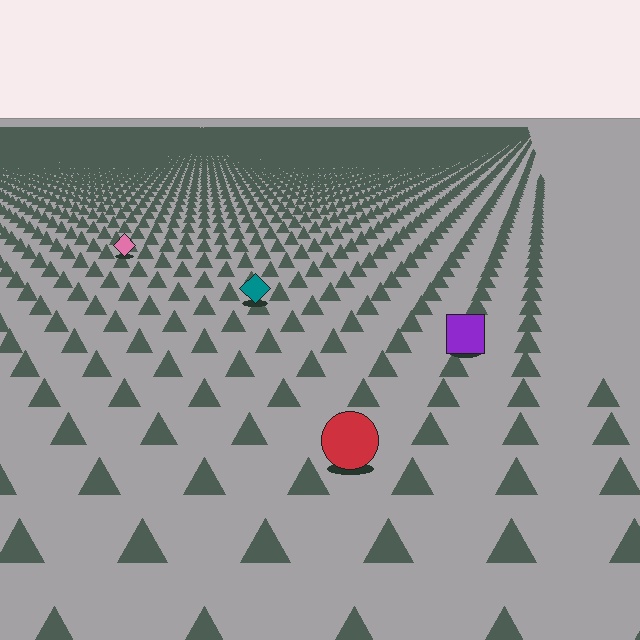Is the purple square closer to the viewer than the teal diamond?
Yes. The purple square is closer — you can tell from the texture gradient: the ground texture is coarser near it.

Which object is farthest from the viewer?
The pink diamond is farthest from the viewer. It appears smaller and the ground texture around it is denser.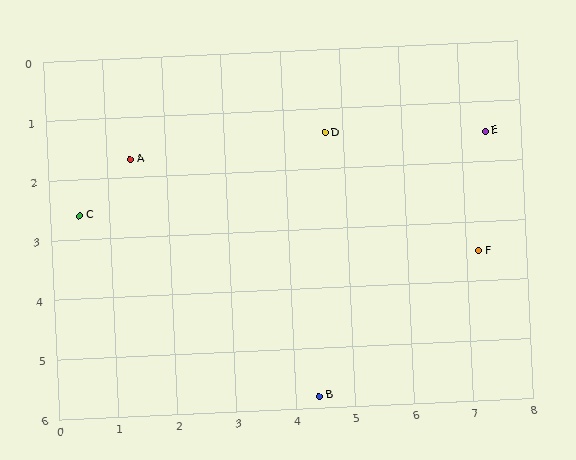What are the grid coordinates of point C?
Point C is at approximately (0.5, 2.6).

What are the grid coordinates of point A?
Point A is at approximately (1.4, 1.7).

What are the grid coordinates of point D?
Point D is at approximately (4.7, 1.4).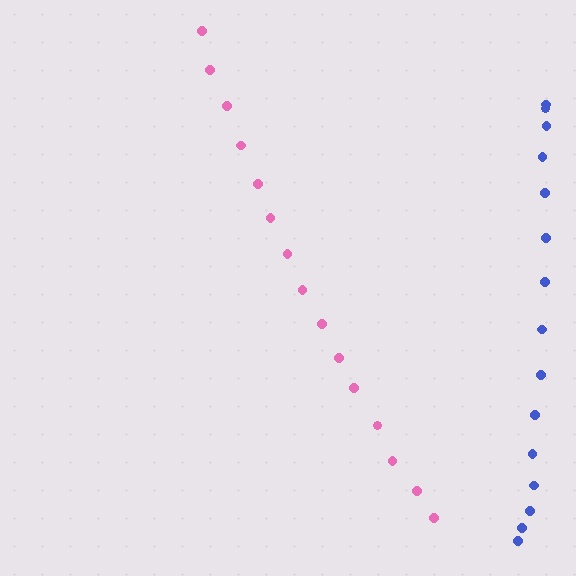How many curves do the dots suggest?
There are 2 distinct paths.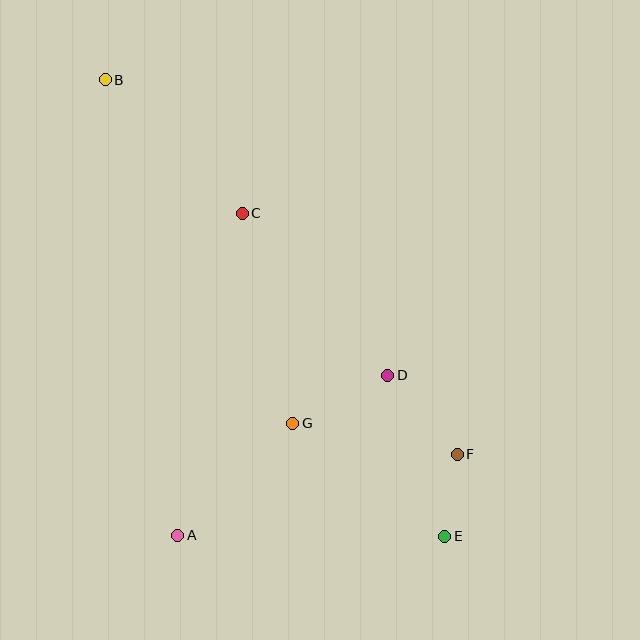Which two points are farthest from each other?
Points B and E are farthest from each other.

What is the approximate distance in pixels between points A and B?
The distance between A and B is approximately 461 pixels.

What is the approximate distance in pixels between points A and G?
The distance between A and G is approximately 161 pixels.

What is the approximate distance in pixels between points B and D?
The distance between B and D is approximately 409 pixels.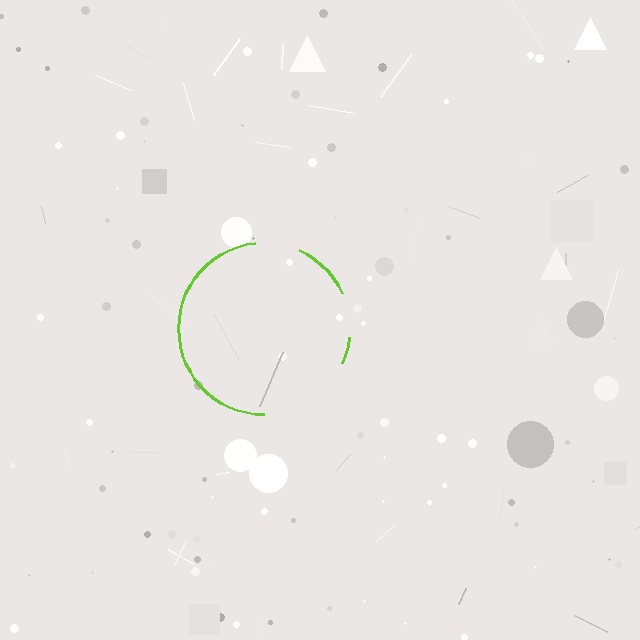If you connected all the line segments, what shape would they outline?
They would outline a circle.